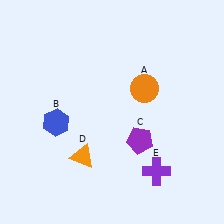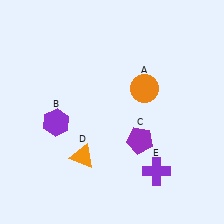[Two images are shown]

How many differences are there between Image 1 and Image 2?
There is 1 difference between the two images.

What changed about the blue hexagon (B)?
In Image 1, B is blue. In Image 2, it changed to purple.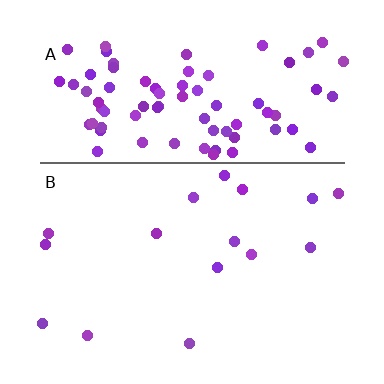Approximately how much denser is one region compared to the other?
Approximately 5.6× — region A over region B.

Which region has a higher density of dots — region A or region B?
A (the top).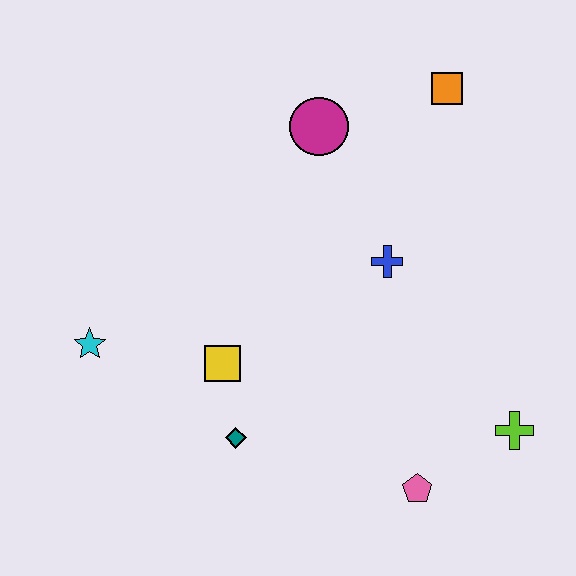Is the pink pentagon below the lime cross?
Yes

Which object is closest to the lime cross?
The pink pentagon is closest to the lime cross.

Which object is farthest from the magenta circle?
The pink pentagon is farthest from the magenta circle.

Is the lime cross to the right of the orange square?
Yes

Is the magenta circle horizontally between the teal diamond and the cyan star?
No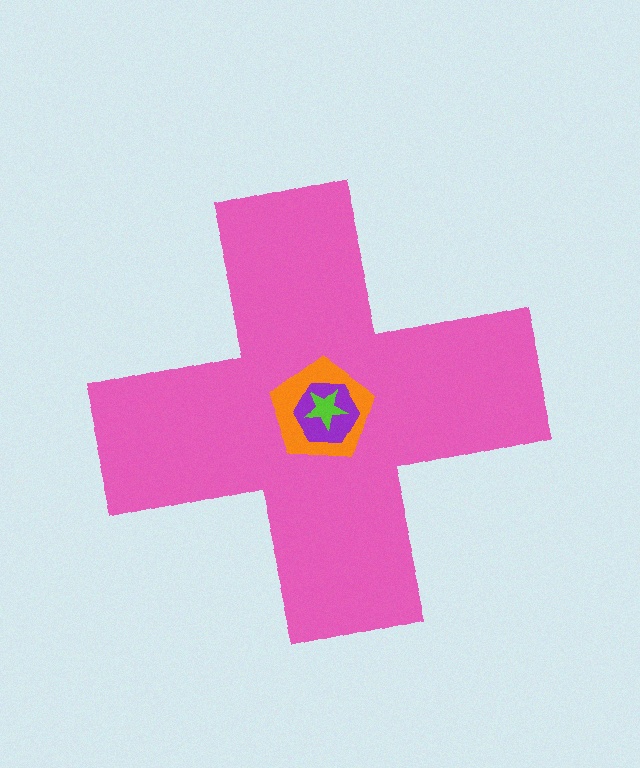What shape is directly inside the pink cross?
The orange pentagon.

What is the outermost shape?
The pink cross.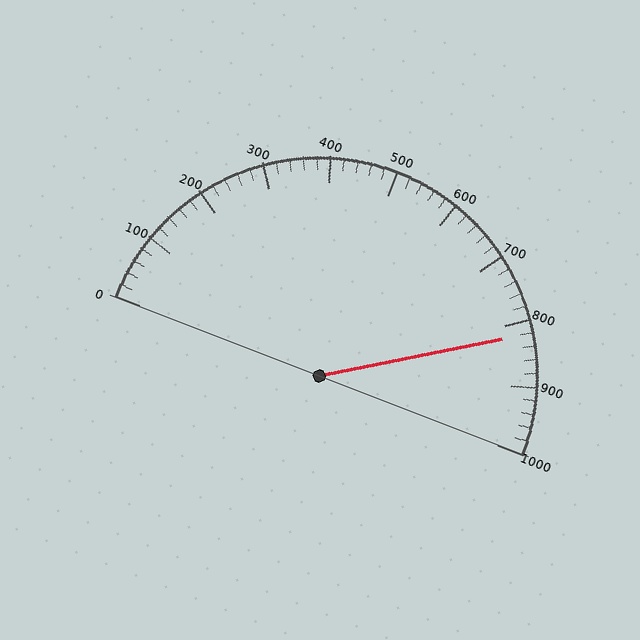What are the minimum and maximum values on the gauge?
The gauge ranges from 0 to 1000.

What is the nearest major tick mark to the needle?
The nearest major tick mark is 800.